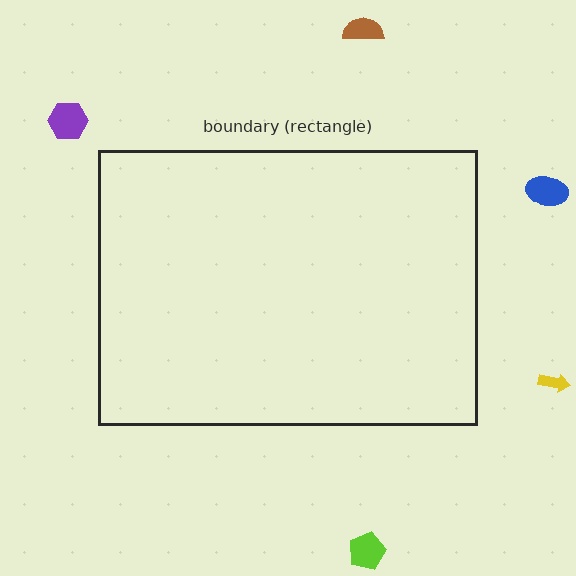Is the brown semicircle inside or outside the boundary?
Outside.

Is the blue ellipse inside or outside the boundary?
Outside.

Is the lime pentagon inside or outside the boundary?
Outside.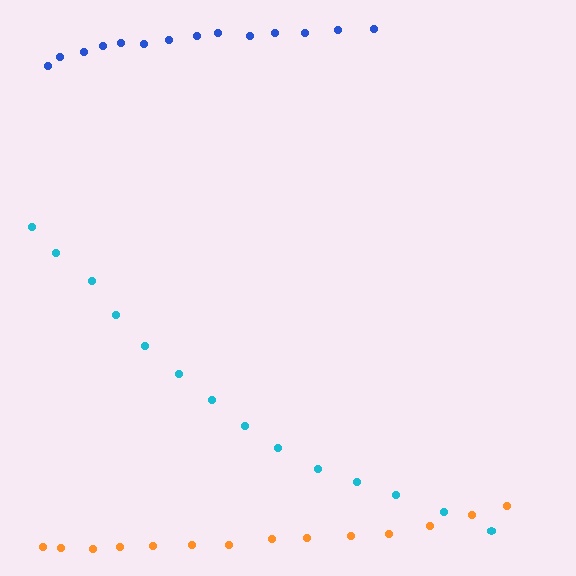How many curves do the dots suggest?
There are 3 distinct paths.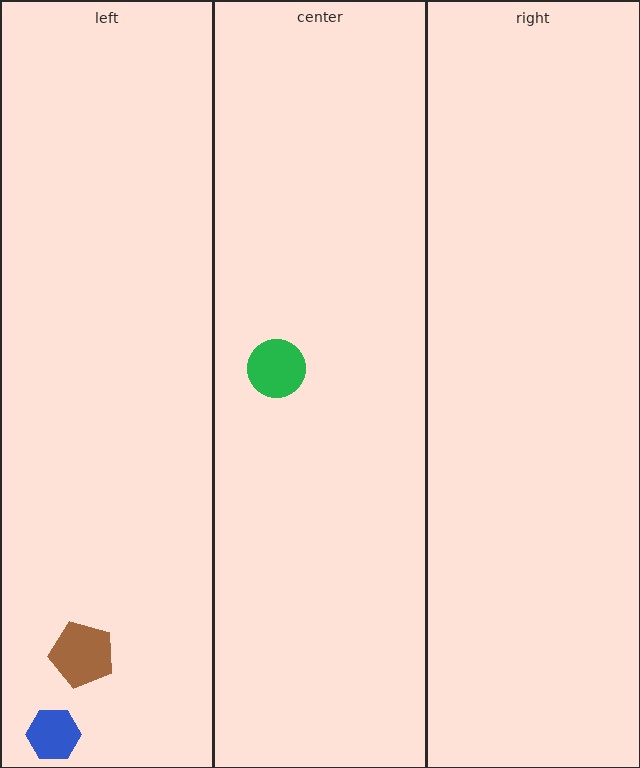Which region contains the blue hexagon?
The left region.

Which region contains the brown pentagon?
The left region.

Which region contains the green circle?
The center region.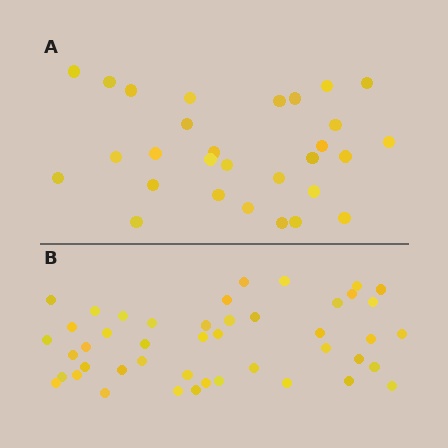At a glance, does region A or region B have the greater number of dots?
Region B (the bottom region) has more dots.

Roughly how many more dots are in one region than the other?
Region B has approximately 15 more dots than region A.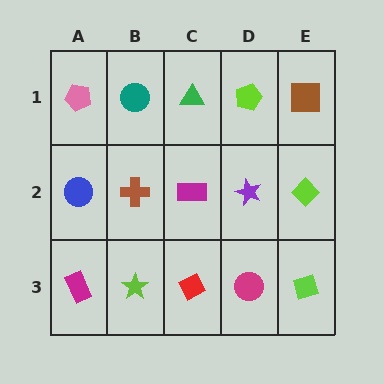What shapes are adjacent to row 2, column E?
A brown square (row 1, column E), a lime diamond (row 3, column E), a purple star (row 2, column D).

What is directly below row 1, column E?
A lime diamond.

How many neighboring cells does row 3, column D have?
3.